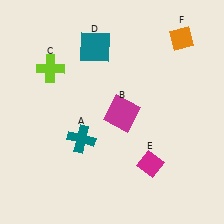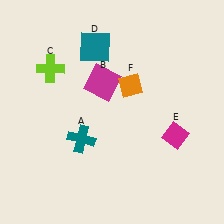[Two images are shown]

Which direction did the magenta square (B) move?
The magenta square (B) moved up.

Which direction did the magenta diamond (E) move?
The magenta diamond (E) moved up.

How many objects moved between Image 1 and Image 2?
3 objects moved between the two images.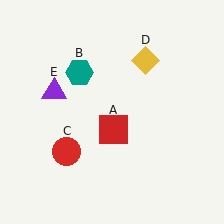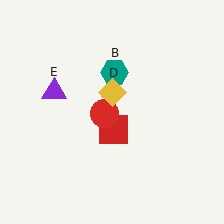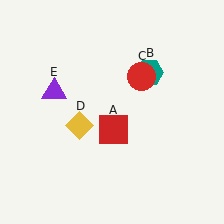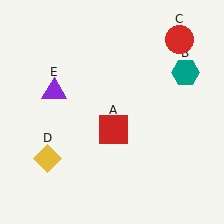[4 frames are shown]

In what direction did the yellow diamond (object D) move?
The yellow diamond (object D) moved down and to the left.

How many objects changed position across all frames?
3 objects changed position: teal hexagon (object B), red circle (object C), yellow diamond (object D).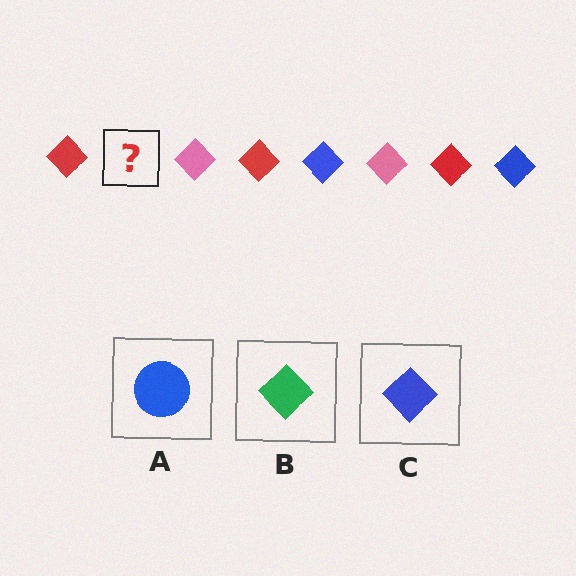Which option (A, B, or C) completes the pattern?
C.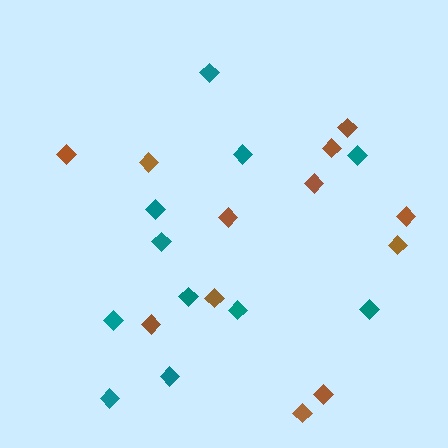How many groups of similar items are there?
There are 2 groups: one group of teal diamonds (11) and one group of brown diamonds (12).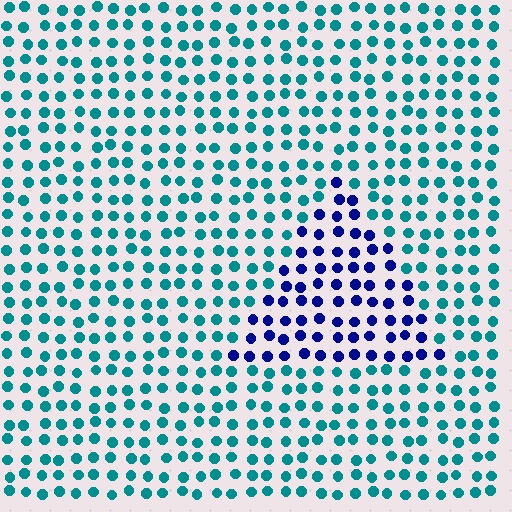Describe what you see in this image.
The image is filled with small teal elements in a uniform arrangement. A triangle-shaped region is visible where the elements are tinted to a slightly different hue, forming a subtle color boundary.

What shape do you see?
I see a triangle.